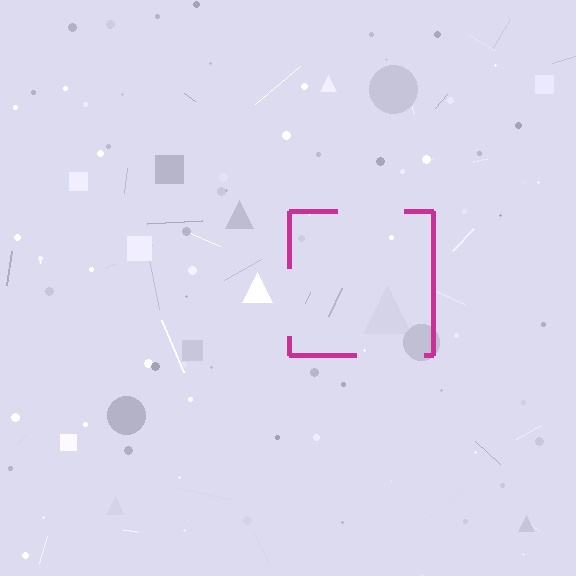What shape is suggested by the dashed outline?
The dashed outline suggests a square.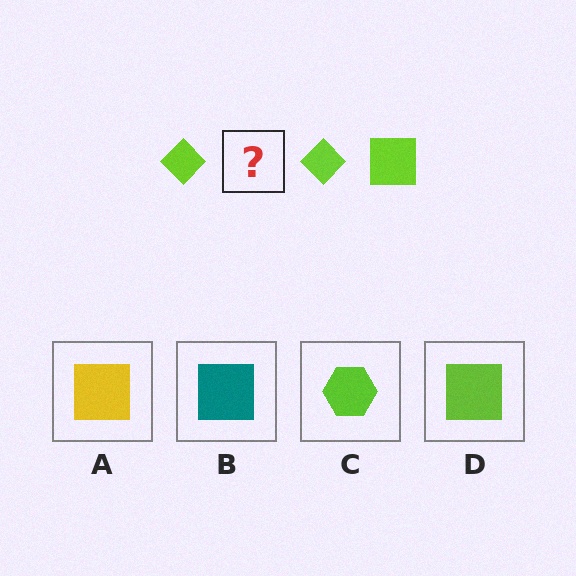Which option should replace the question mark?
Option D.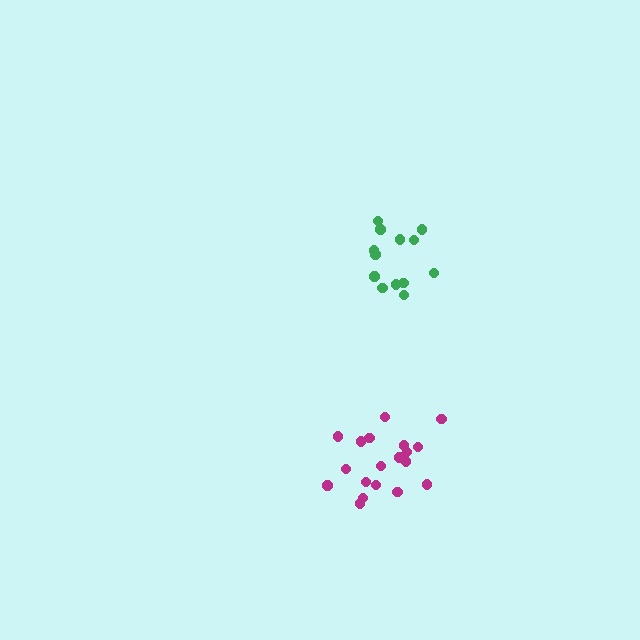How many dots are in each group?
Group 1: 13 dots, Group 2: 19 dots (32 total).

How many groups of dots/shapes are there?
There are 2 groups.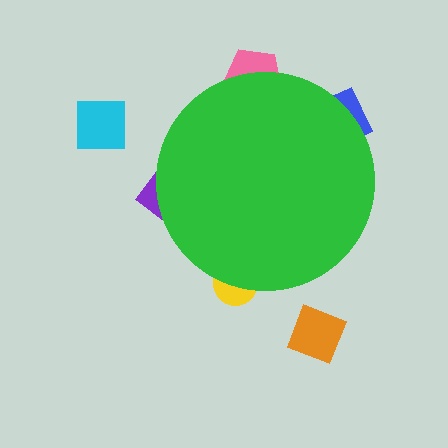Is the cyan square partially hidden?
No, the cyan square is fully visible.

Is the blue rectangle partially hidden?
Yes, the blue rectangle is partially hidden behind the green circle.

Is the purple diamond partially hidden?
Yes, the purple diamond is partially hidden behind the green circle.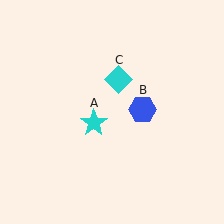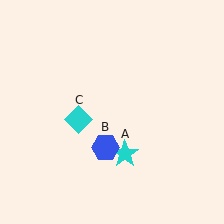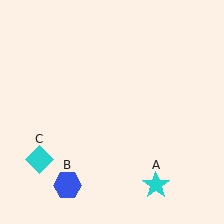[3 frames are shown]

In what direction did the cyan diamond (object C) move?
The cyan diamond (object C) moved down and to the left.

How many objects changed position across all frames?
3 objects changed position: cyan star (object A), blue hexagon (object B), cyan diamond (object C).